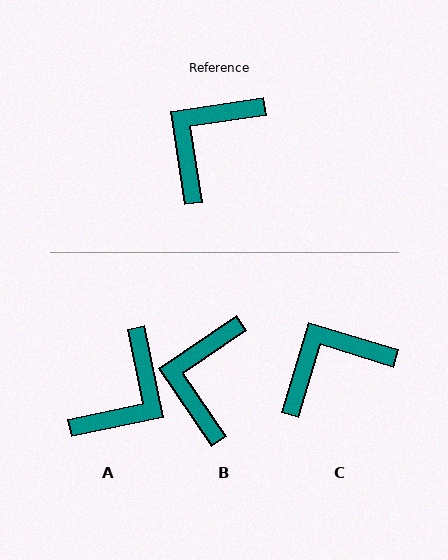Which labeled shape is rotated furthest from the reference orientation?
A, about 177 degrees away.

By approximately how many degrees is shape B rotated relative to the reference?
Approximately 26 degrees counter-clockwise.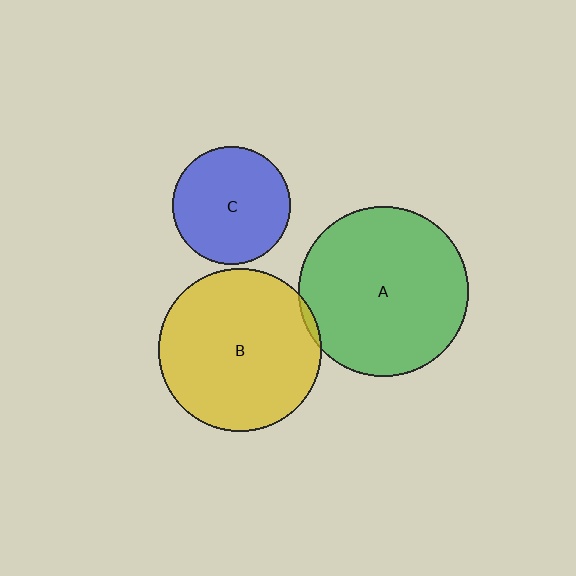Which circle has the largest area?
Circle A (green).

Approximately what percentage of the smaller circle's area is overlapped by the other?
Approximately 5%.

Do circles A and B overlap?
Yes.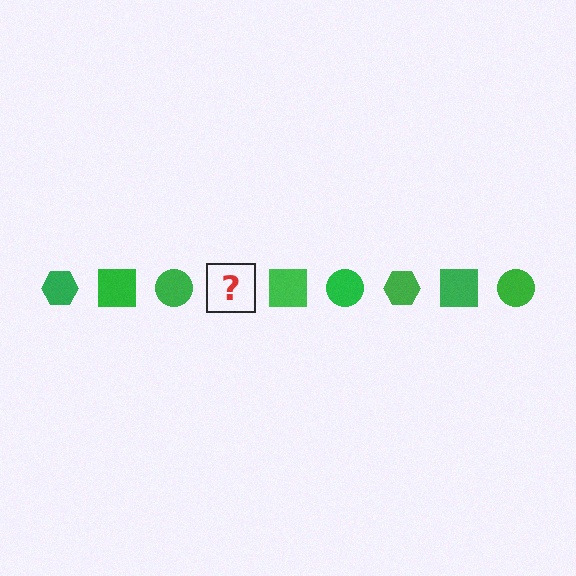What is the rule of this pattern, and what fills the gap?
The rule is that the pattern cycles through hexagon, square, circle shapes in green. The gap should be filled with a green hexagon.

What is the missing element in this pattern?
The missing element is a green hexagon.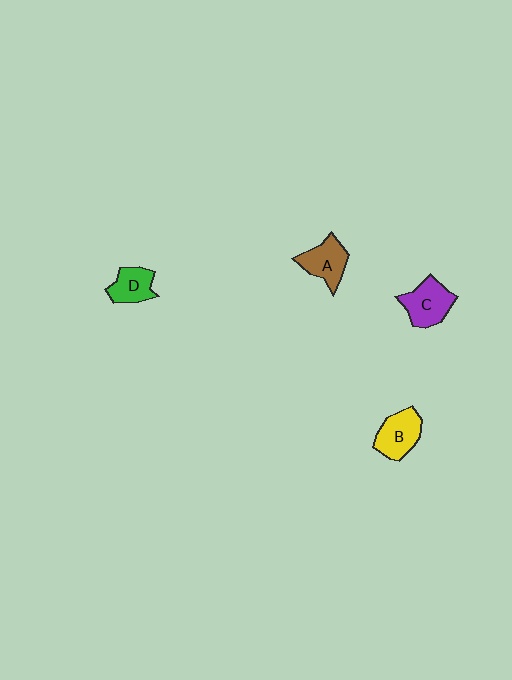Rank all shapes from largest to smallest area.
From largest to smallest: C (purple), B (yellow), A (brown), D (green).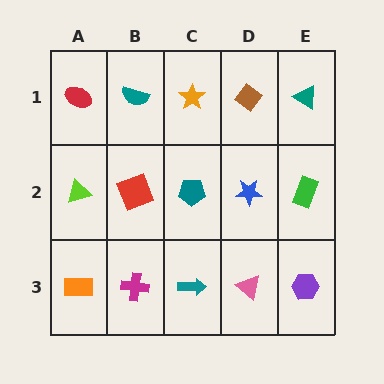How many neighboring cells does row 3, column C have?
3.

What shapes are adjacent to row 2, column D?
A brown diamond (row 1, column D), a pink triangle (row 3, column D), a teal pentagon (row 2, column C), a green rectangle (row 2, column E).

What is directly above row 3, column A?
A lime triangle.